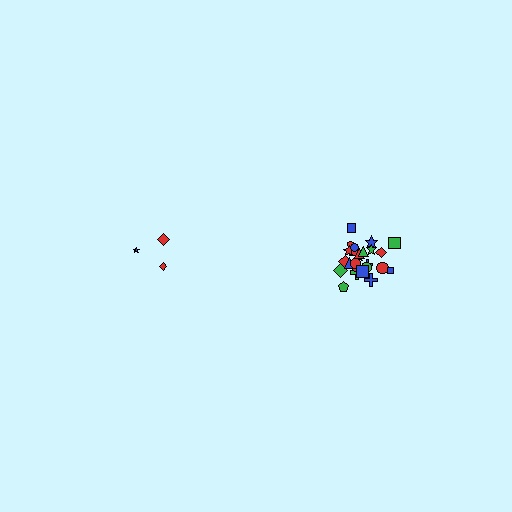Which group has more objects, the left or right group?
The right group.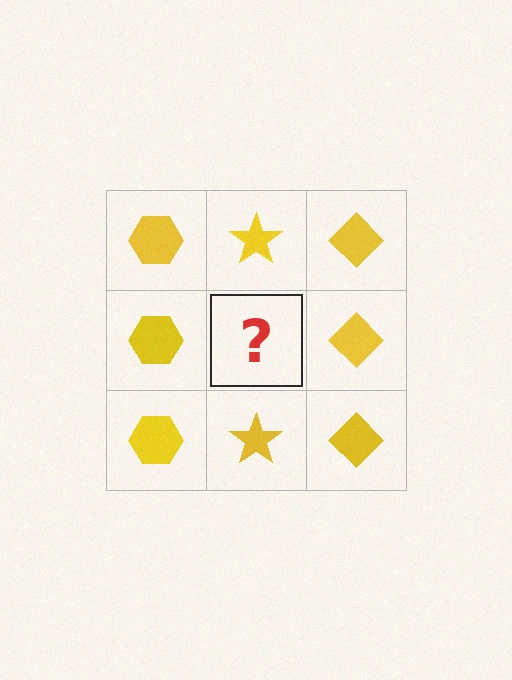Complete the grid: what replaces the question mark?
The question mark should be replaced with a yellow star.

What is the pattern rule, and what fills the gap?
The rule is that each column has a consistent shape. The gap should be filled with a yellow star.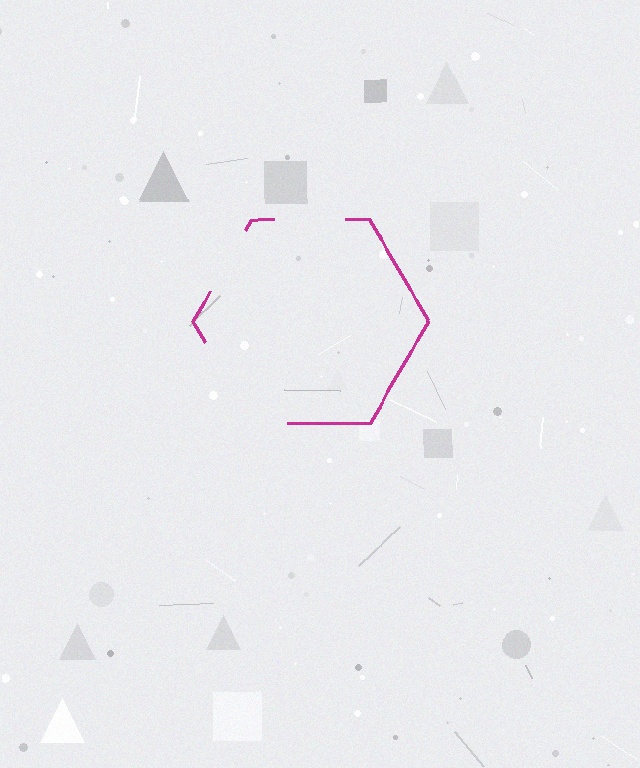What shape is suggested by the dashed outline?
The dashed outline suggests a hexagon.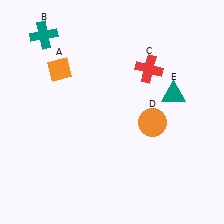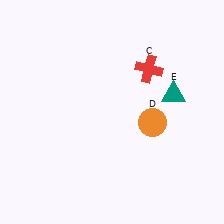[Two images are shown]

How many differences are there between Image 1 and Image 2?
There are 2 differences between the two images.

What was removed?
The orange diamond (A), the teal cross (B) were removed in Image 2.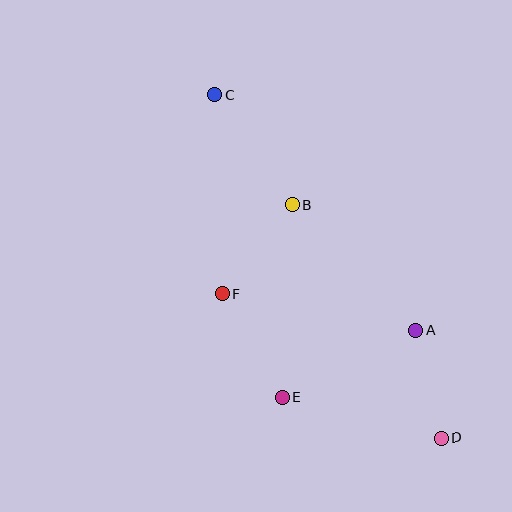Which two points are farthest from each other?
Points C and D are farthest from each other.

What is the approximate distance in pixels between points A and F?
The distance between A and F is approximately 196 pixels.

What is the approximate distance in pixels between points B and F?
The distance between B and F is approximately 113 pixels.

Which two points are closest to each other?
Points A and D are closest to each other.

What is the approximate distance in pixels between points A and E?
The distance between A and E is approximately 149 pixels.